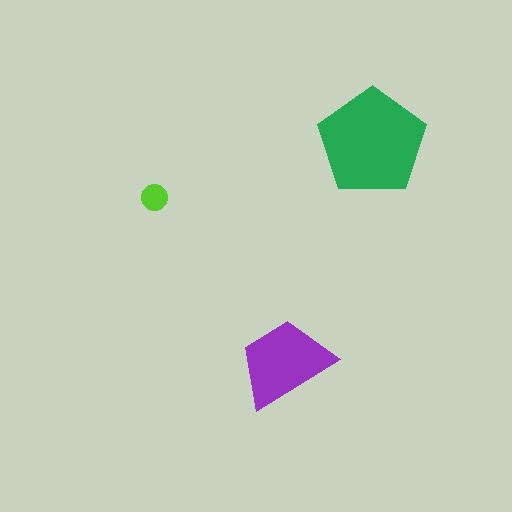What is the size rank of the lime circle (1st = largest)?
3rd.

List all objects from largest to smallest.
The green pentagon, the purple trapezoid, the lime circle.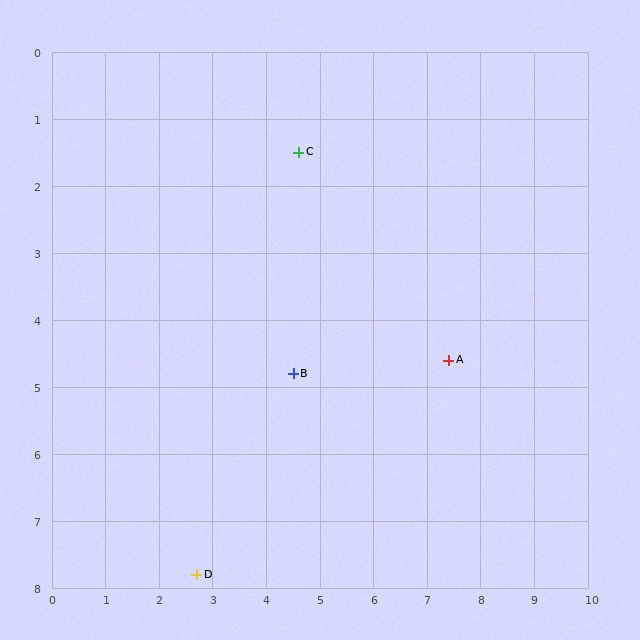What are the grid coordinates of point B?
Point B is at approximately (4.5, 4.8).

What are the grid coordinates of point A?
Point A is at approximately (7.4, 4.6).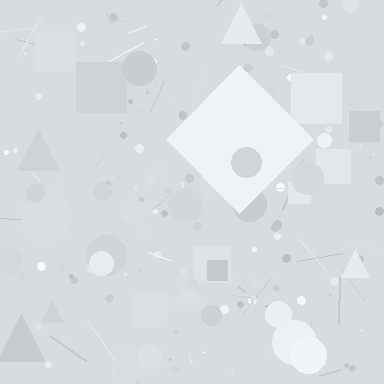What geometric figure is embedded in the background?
A diamond is embedded in the background.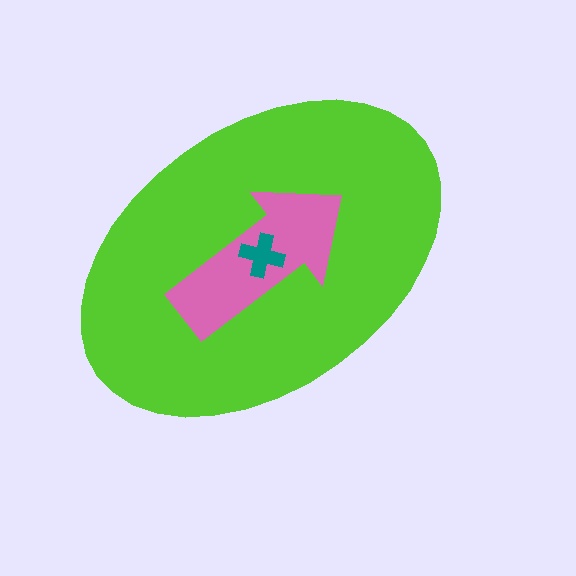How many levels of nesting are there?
3.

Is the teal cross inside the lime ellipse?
Yes.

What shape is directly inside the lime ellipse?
The pink arrow.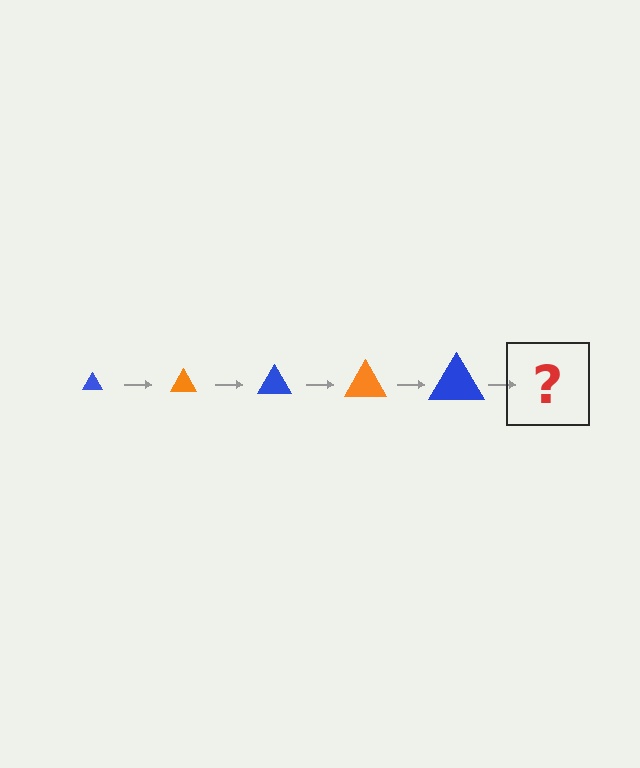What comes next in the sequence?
The next element should be an orange triangle, larger than the previous one.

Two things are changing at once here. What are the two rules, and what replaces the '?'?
The two rules are that the triangle grows larger each step and the color cycles through blue and orange. The '?' should be an orange triangle, larger than the previous one.